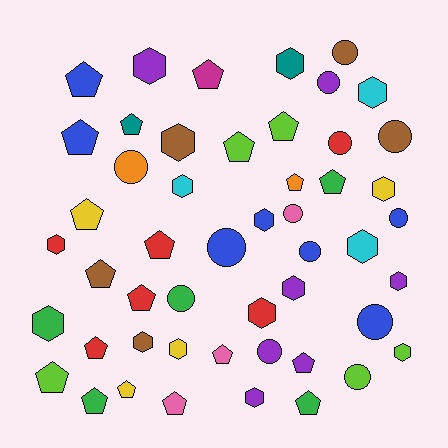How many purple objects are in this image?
There are 7 purple objects.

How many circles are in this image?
There are 13 circles.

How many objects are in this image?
There are 50 objects.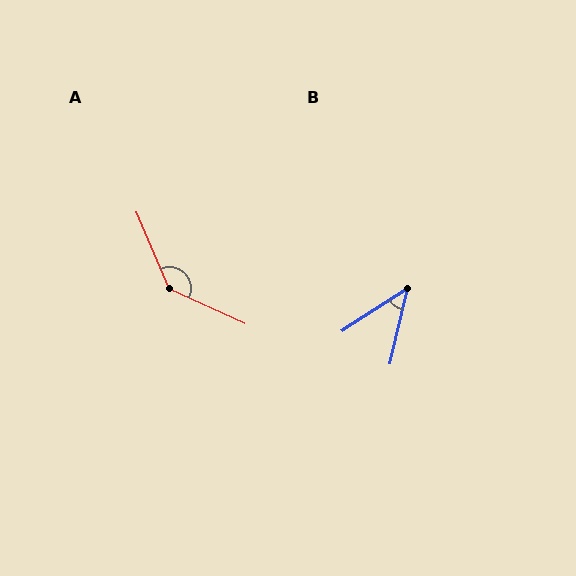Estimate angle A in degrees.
Approximately 137 degrees.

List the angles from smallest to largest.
B (44°), A (137°).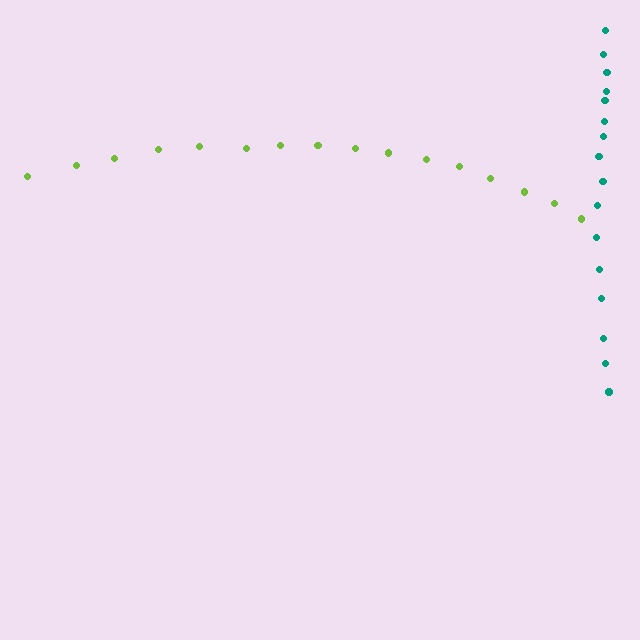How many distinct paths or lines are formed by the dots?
There are 2 distinct paths.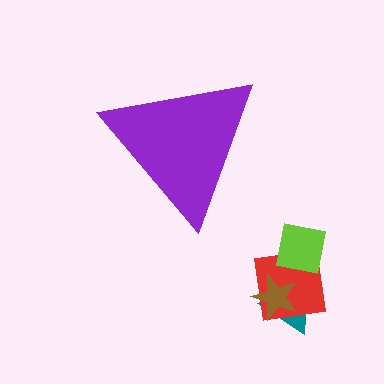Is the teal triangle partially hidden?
No, the teal triangle is fully visible.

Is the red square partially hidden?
No, the red square is fully visible.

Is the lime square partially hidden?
No, the lime square is fully visible.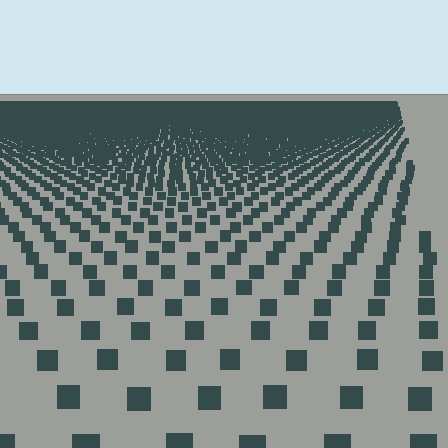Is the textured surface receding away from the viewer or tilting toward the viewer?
The surface is receding away from the viewer. Texture elements get smaller and denser toward the top.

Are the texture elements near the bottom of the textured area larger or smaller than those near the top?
Larger. Near the bottom, elements are closer to the viewer and appear at a bigger on-screen size.